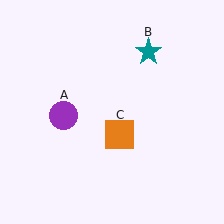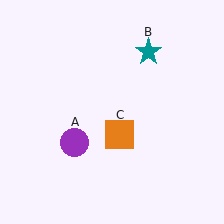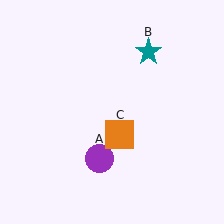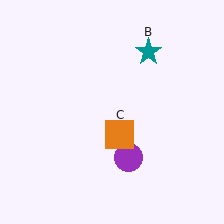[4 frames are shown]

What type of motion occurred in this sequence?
The purple circle (object A) rotated counterclockwise around the center of the scene.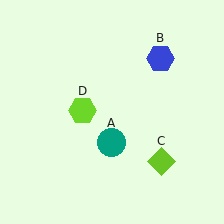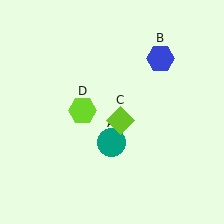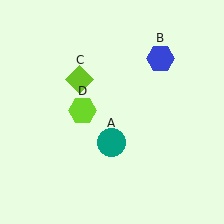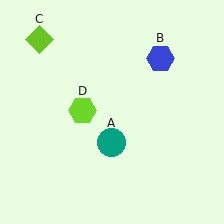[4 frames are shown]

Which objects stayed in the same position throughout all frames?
Teal circle (object A) and blue hexagon (object B) and lime hexagon (object D) remained stationary.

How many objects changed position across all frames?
1 object changed position: lime diamond (object C).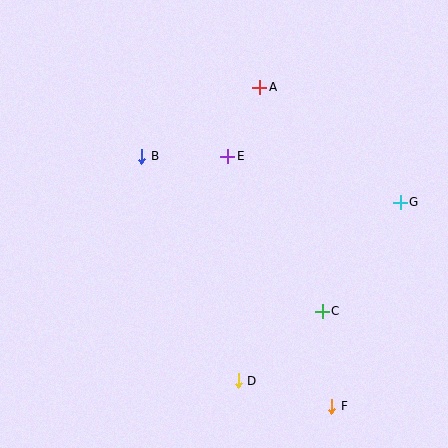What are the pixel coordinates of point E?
Point E is at (228, 156).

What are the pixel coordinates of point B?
Point B is at (142, 156).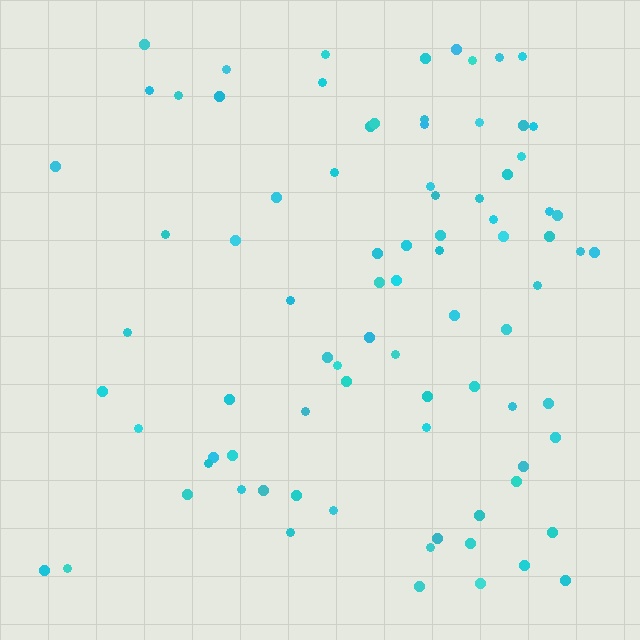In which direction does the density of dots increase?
From left to right, with the right side densest.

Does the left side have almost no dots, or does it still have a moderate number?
Still a moderate number, just noticeably fewer than the right.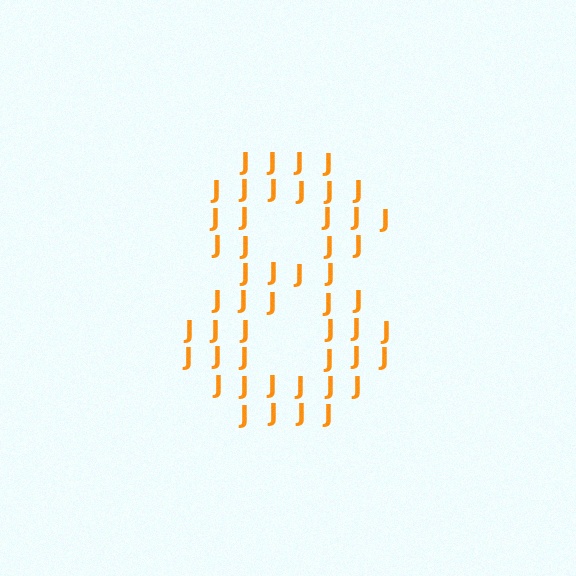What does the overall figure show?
The overall figure shows the digit 8.